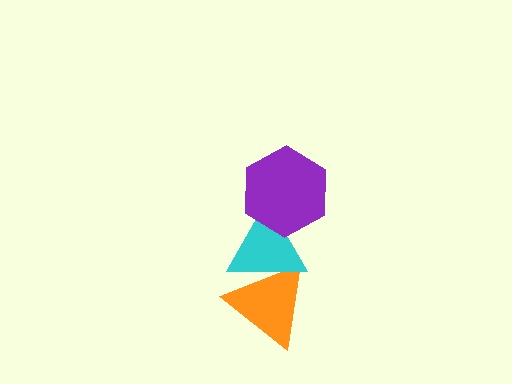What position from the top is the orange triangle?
The orange triangle is 3rd from the top.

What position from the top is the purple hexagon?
The purple hexagon is 1st from the top.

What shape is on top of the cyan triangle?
The purple hexagon is on top of the cyan triangle.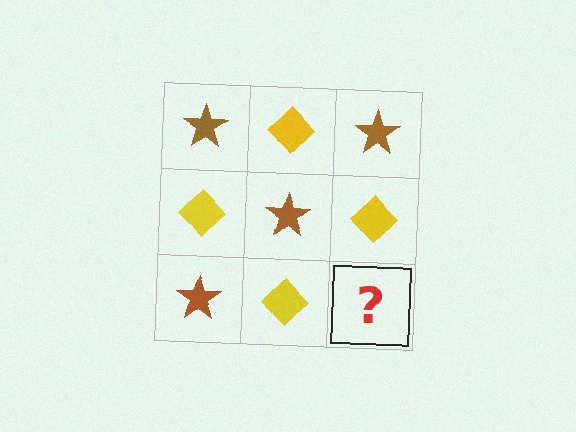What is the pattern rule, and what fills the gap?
The rule is that it alternates brown star and yellow diamond in a checkerboard pattern. The gap should be filled with a brown star.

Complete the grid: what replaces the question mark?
The question mark should be replaced with a brown star.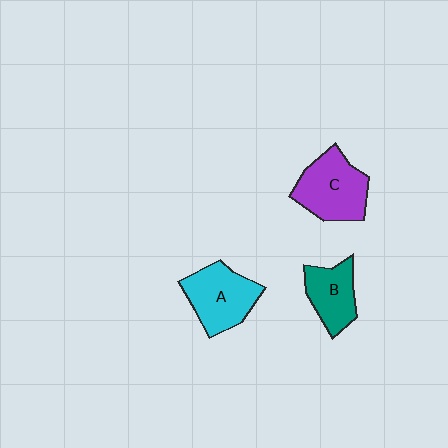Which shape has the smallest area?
Shape B (teal).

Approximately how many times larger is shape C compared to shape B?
Approximately 1.5 times.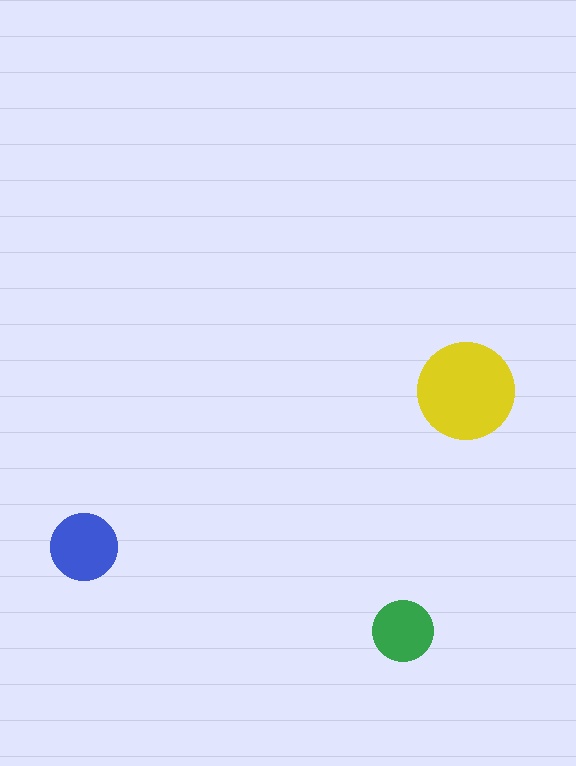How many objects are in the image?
There are 3 objects in the image.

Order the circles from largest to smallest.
the yellow one, the blue one, the green one.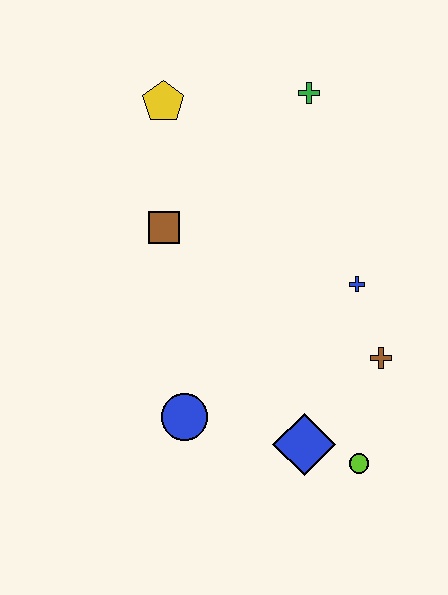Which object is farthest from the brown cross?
The yellow pentagon is farthest from the brown cross.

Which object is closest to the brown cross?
The blue cross is closest to the brown cross.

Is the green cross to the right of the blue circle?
Yes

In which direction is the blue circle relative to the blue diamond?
The blue circle is to the left of the blue diamond.